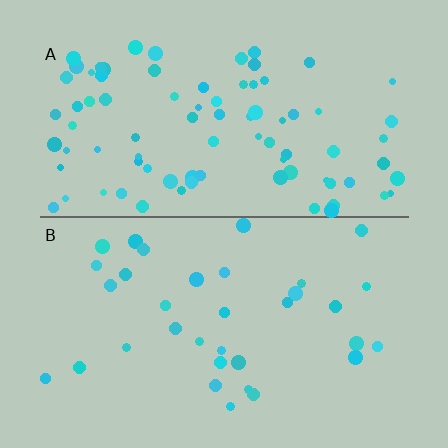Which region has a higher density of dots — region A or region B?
A (the top).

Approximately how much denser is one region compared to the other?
Approximately 2.5× — region A over region B.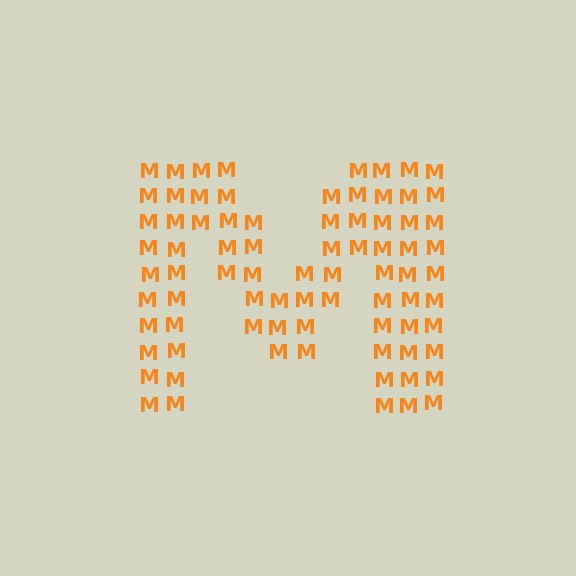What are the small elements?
The small elements are letter M's.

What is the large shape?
The large shape is the letter M.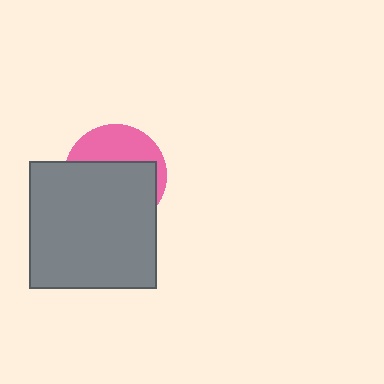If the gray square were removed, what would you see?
You would see the complete pink circle.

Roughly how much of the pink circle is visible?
A small part of it is visible (roughly 37%).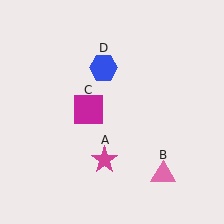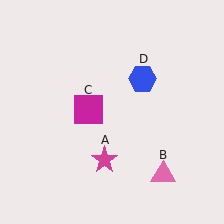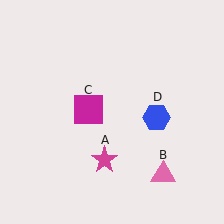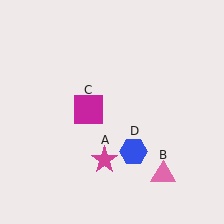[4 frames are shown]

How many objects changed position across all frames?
1 object changed position: blue hexagon (object D).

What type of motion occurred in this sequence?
The blue hexagon (object D) rotated clockwise around the center of the scene.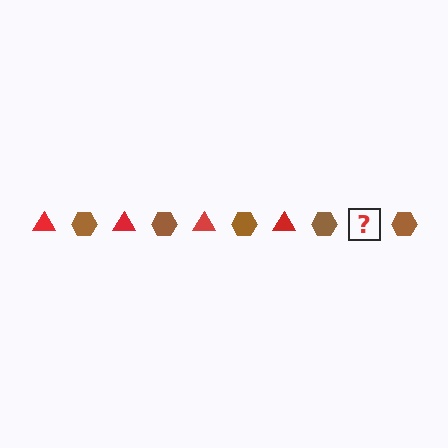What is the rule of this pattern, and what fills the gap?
The rule is that the pattern alternates between red triangle and brown hexagon. The gap should be filled with a red triangle.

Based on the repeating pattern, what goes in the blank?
The blank should be a red triangle.